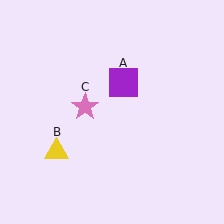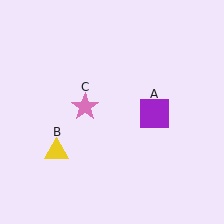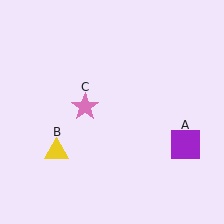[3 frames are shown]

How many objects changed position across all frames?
1 object changed position: purple square (object A).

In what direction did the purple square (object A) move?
The purple square (object A) moved down and to the right.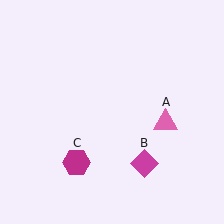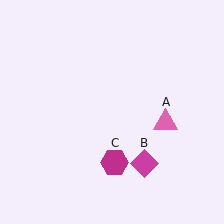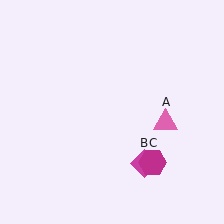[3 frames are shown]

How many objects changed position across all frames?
1 object changed position: magenta hexagon (object C).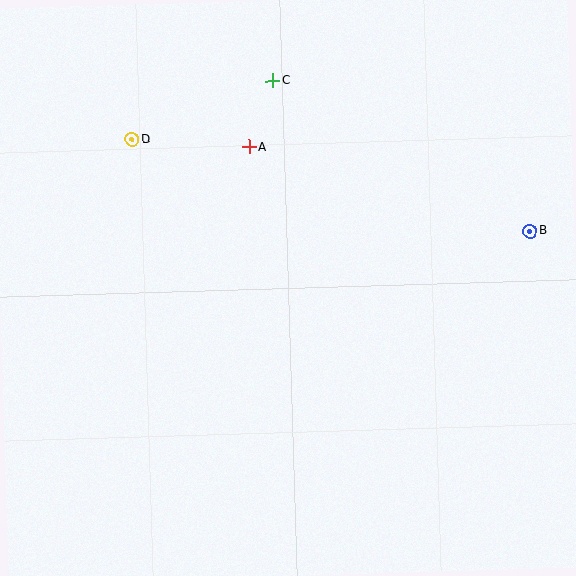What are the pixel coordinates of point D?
Point D is at (132, 139).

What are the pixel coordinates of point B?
Point B is at (530, 231).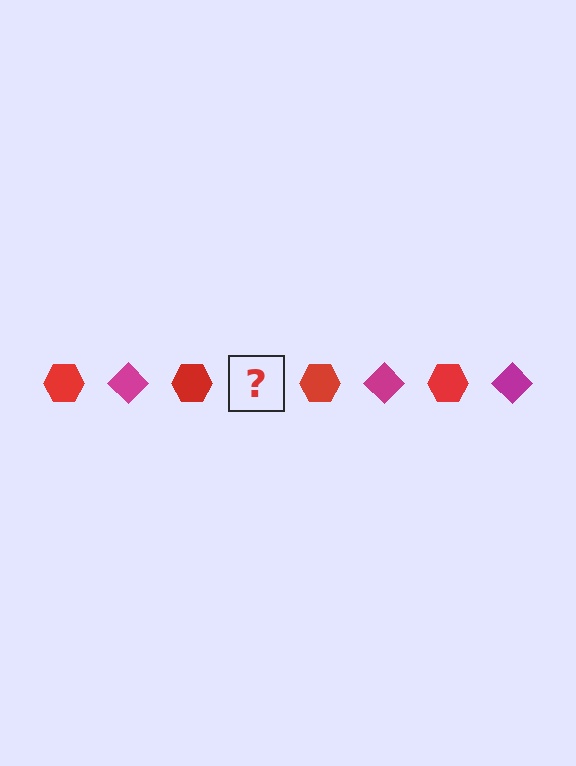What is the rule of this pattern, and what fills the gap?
The rule is that the pattern alternates between red hexagon and magenta diamond. The gap should be filled with a magenta diamond.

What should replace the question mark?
The question mark should be replaced with a magenta diamond.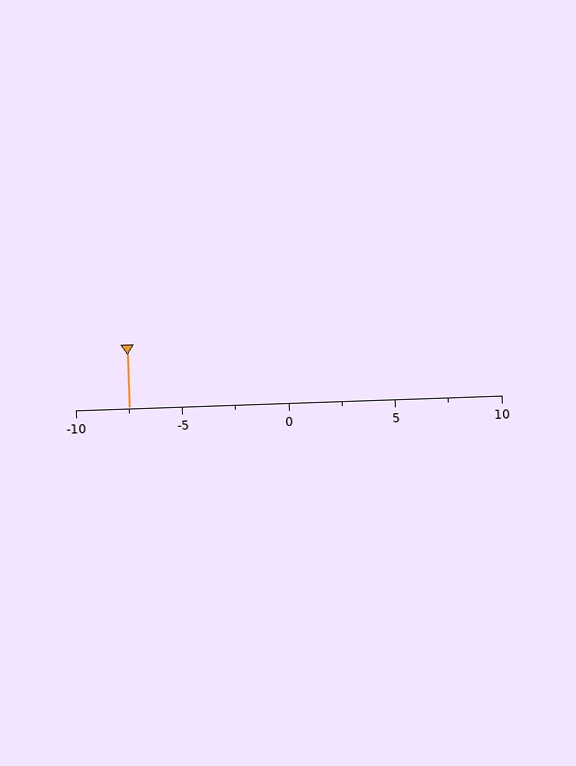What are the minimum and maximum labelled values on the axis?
The axis runs from -10 to 10.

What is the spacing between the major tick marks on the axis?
The major ticks are spaced 5 apart.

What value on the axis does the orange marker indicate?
The marker indicates approximately -7.5.